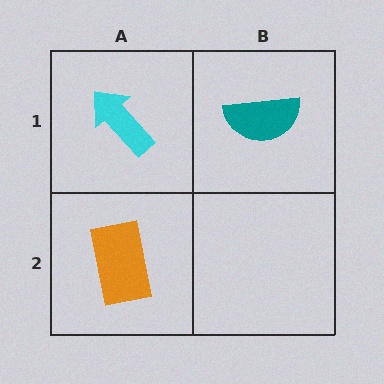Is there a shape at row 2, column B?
No, that cell is empty.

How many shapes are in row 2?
1 shape.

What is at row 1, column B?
A teal semicircle.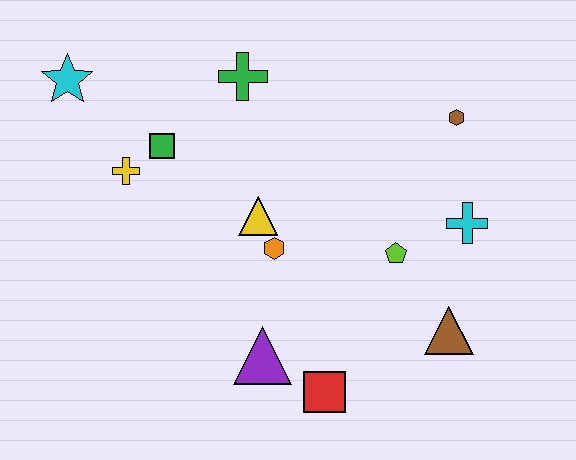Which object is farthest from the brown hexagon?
The cyan star is farthest from the brown hexagon.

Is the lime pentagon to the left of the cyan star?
No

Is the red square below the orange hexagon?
Yes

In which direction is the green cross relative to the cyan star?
The green cross is to the right of the cyan star.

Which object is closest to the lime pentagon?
The cyan cross is closest to the lime pentagon.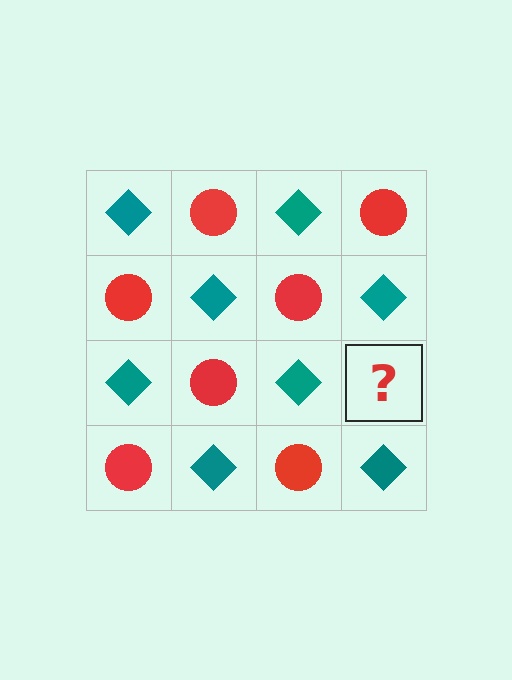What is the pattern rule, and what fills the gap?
The rule is that it alternates teal diamond and red circle in a checkerboard pattern. The gap should be filled with a red circle.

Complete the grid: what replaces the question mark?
The question mark should be replaced with a red circle.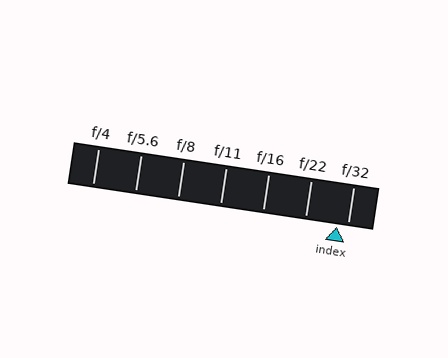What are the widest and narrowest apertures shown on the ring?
The widest aperture shown is f/4 and the narrowest is f/32.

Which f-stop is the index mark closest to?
The index mark is closest to f/32.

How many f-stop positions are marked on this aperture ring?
There are 7 f-stop positions marked.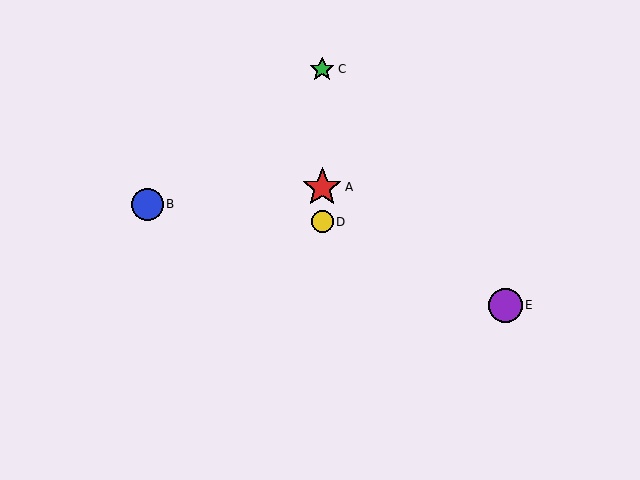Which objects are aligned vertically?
Objects A, C, D are aligned vertically.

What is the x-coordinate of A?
Object A is at x≈322.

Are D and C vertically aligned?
Yes, both are at x≈322.